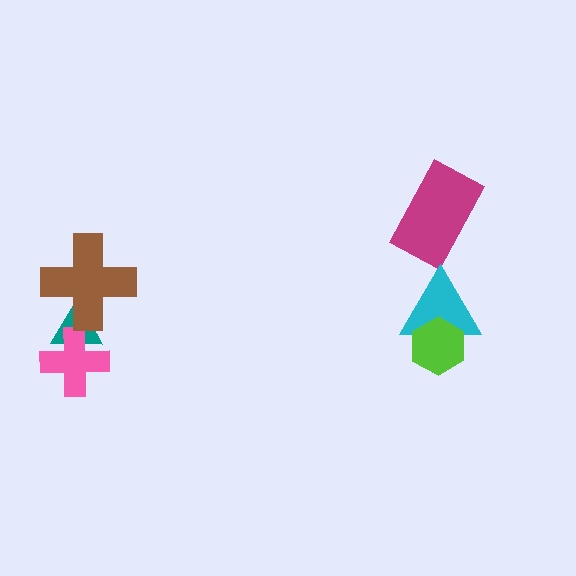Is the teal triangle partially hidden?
Yes, it is partially covered by another shape.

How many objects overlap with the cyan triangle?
1 object overlaps with the cyan triangle.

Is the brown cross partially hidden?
No, no other shape covers it.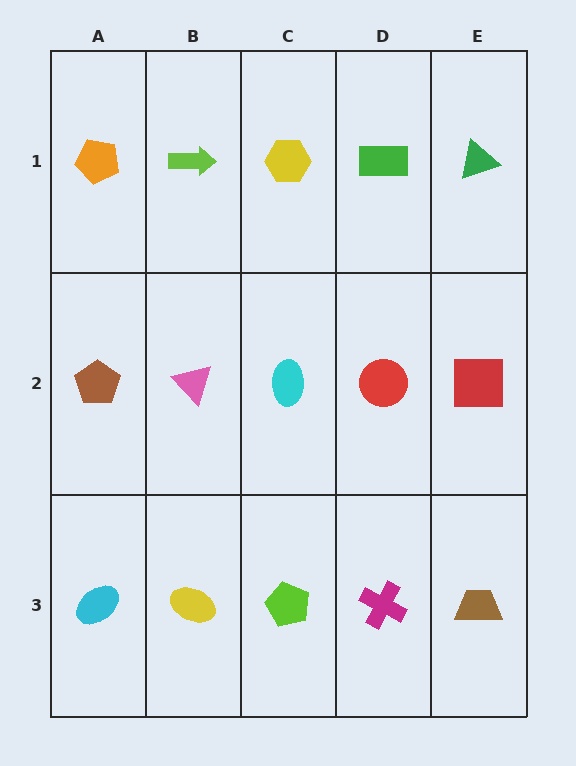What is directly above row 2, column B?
A lime arrow.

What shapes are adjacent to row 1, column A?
A brown pentagon (row 2, column A), a lime arrow (row 1, column B).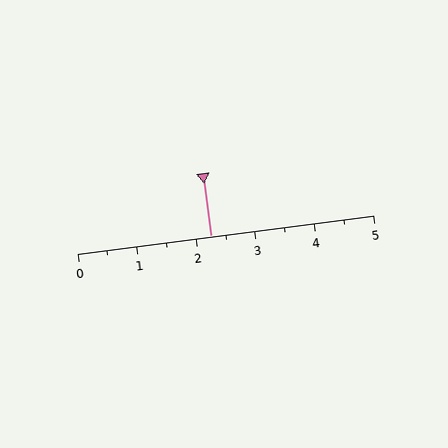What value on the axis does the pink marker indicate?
The marker indicates approximately 2.2.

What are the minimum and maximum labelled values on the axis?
The axis runs from 0 to 5.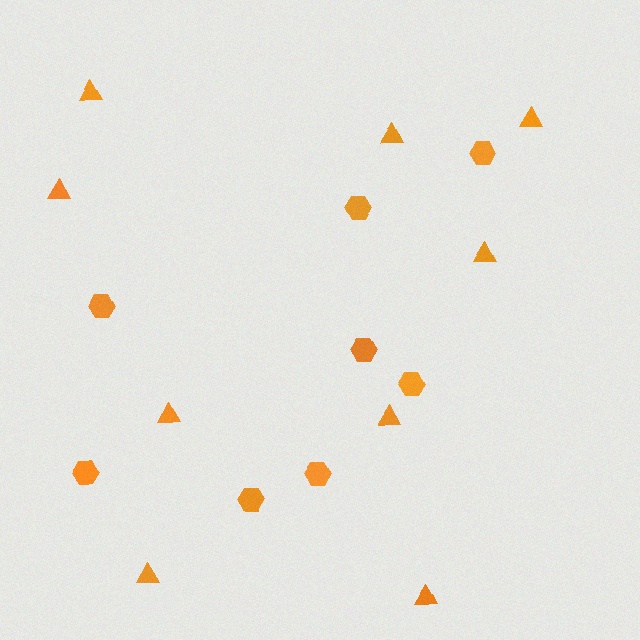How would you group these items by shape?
There are 2 groups: one group of triangles (9) and one group of hexagons (8).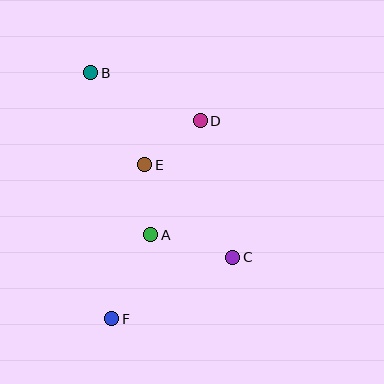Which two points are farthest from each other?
Points B and F are farthest from each other.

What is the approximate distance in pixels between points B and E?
The distance between B and E is approximately 107 pixels.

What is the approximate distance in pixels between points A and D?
The distance between A and D is approximately 124 pixels.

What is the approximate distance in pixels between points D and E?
The distance between D and E is approximately 71 pixels.